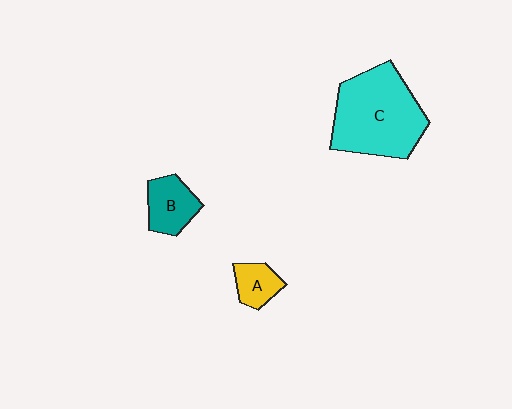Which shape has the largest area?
Shape C (cyan).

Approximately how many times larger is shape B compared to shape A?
Approximately 1.4 times.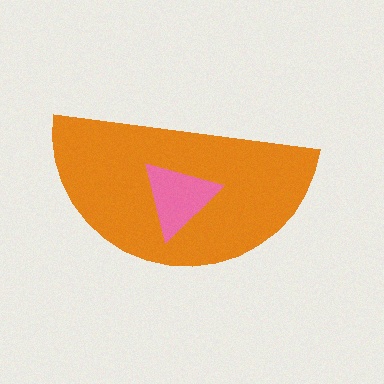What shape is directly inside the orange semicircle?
The pink triangle.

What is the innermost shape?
The pink triangle.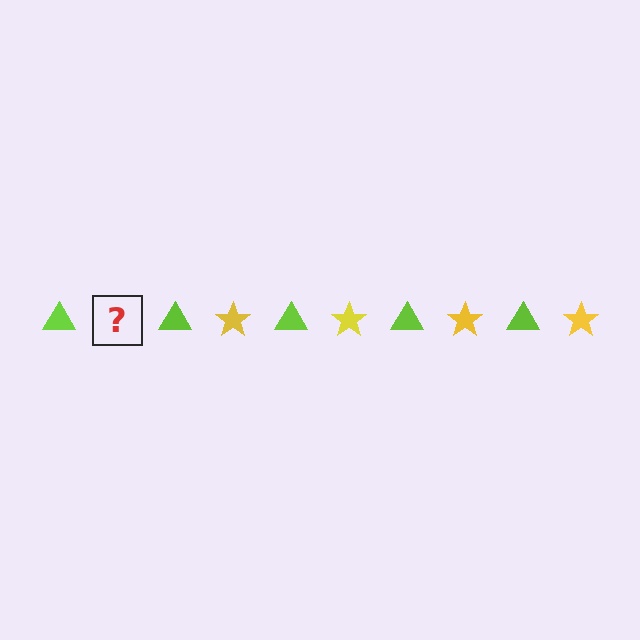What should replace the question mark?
The question mark should be replaced with a yellow star.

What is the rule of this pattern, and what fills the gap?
The rule is that the pattern alternates between lime triangle and yellow star. The gap should be filled with a yellow star.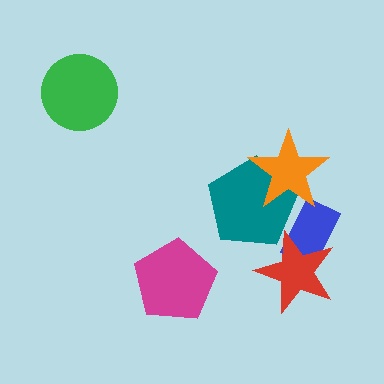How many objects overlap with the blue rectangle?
3 objects overlap with the blue rectangle.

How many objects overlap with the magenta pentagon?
0 objects overlap with the magenta pentagon.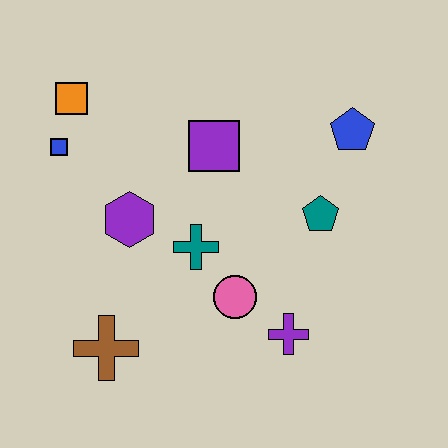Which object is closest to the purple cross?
The pink circle is closest to the purple cross.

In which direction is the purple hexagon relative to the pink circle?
The purple hexagon is to the left of the pink circle.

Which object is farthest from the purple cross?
The orange square is farthest from the purple cross.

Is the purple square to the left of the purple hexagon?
No